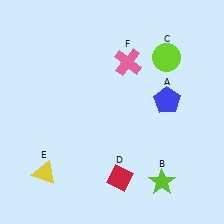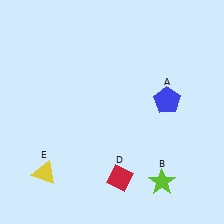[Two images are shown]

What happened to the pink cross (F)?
The pink cross (F) was removed in Image 2. It was in the top-right area of Image 1.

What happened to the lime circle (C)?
The lime circle (C) was removed in Image 2. It was in the top-right area of Image 1.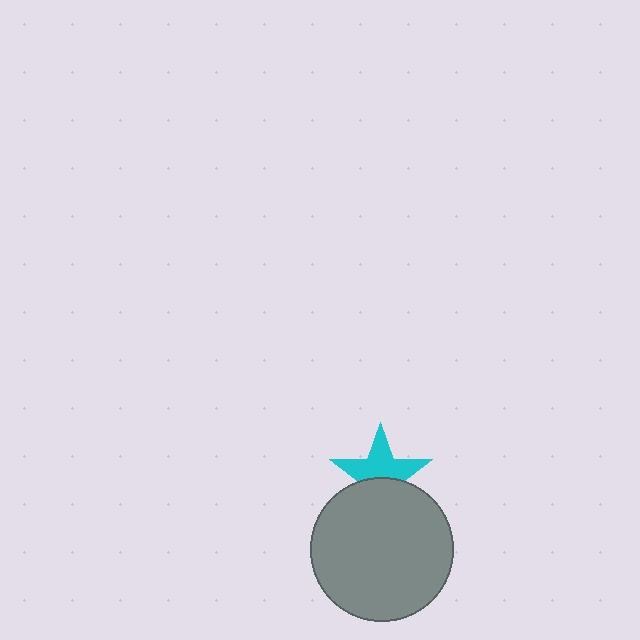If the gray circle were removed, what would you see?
You would see the complete cyan star.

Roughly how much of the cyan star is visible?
About half of it is visible (roughly 57%).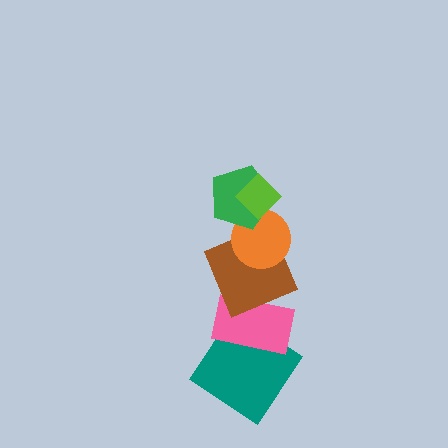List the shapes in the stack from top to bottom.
From top to bottom: the lime diamond, the green pentagon, the orange circle, the brown square, the pink rectangle, the teal diamond.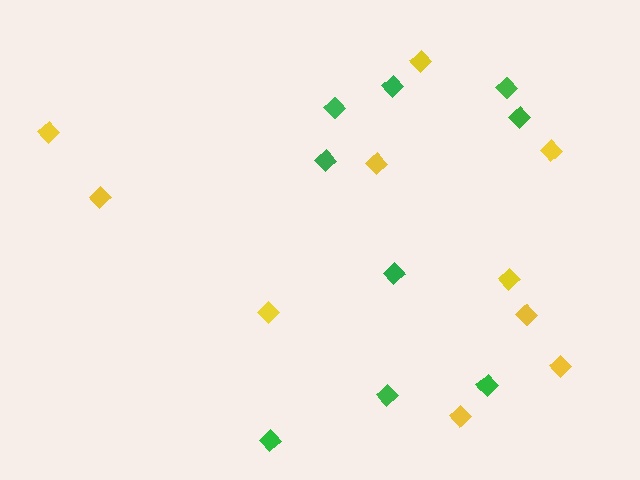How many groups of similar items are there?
There are 2 groups: one group of yellow diamonds (10) and one group of green diamonds (9).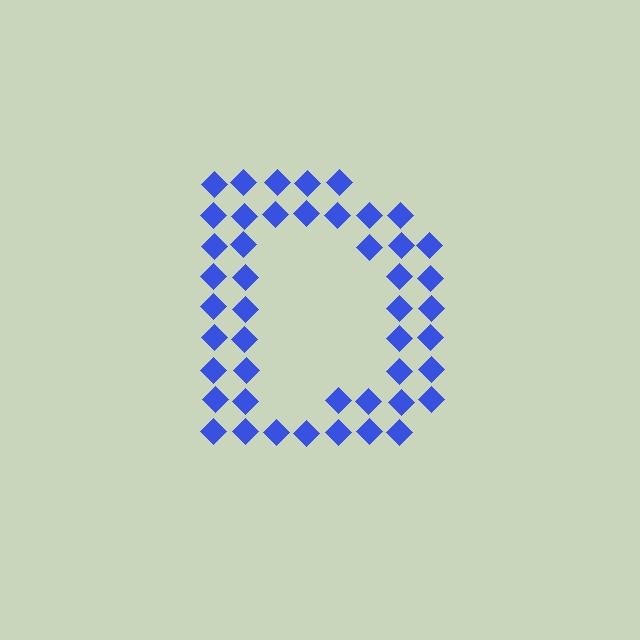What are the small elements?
The small elements are diamonds.